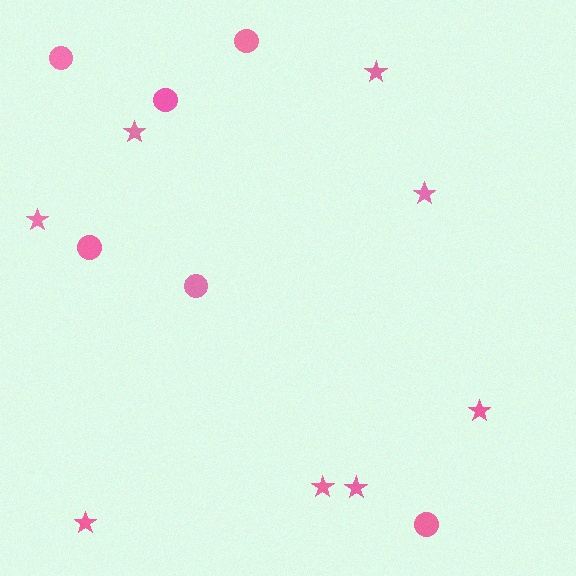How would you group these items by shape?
There are 2 groups: one group of circles (6) and one group of stars (8).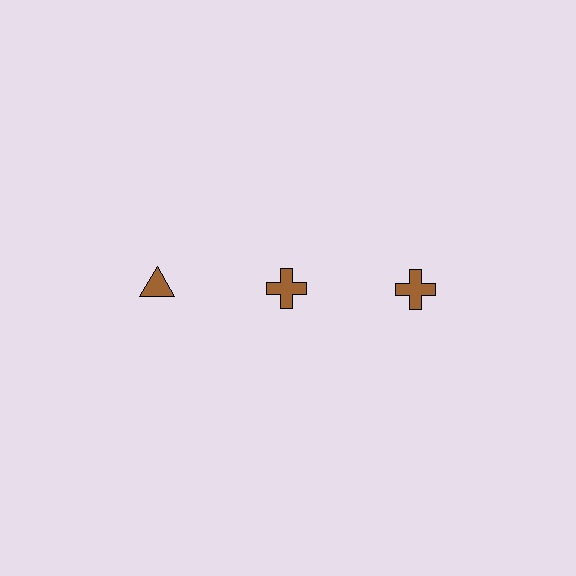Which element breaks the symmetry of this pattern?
The brown triangle in the top row, leftmost column breaks the symmetry. All other shapes are brown crosses.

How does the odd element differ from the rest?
It has a different shape: triangle instead of cross.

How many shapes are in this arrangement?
There are 3 shapes arranged in a grid pattern.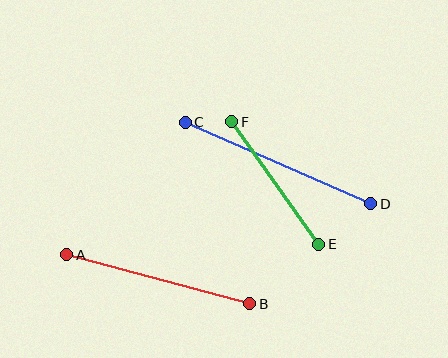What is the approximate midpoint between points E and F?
The midpoint is at approximately (275, 183) pixels.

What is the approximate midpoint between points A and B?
The midpoint is at approximately (158, 279) pixels.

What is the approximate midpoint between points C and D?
The midpoint is at approximately (278, 163) pixels.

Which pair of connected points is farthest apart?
Points C and D are farthest apart.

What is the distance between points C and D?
The distance is approximately 203 pixels.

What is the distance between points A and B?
The distance is approximately 190 pixels.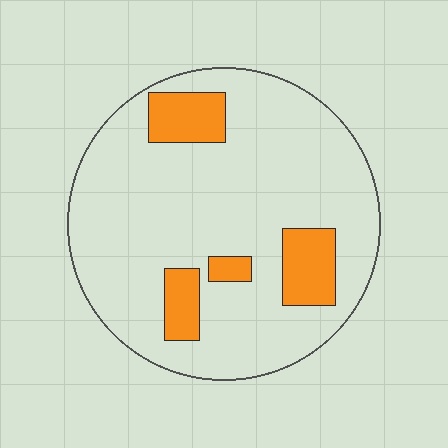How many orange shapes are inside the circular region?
4.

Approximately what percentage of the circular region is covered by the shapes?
Approximately 15%.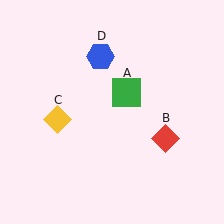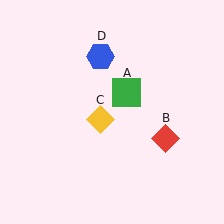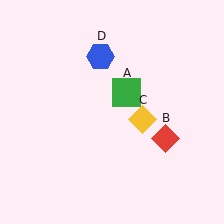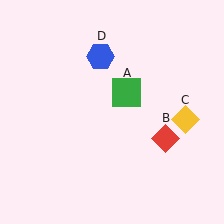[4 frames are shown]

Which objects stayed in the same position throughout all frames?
Green square (object A) and red diamond (object B) and blue hexagon (object D) remained stationary.